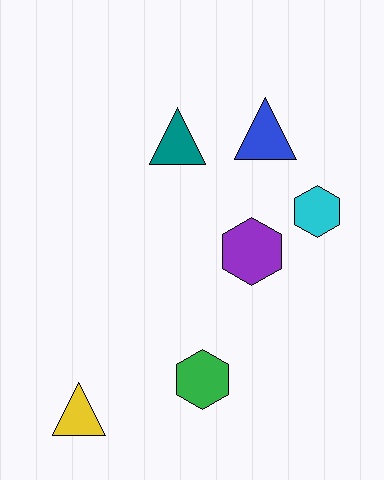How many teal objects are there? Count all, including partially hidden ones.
There is 1 teal object.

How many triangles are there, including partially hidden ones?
There are 3 triangles.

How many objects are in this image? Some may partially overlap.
There are 6 objects.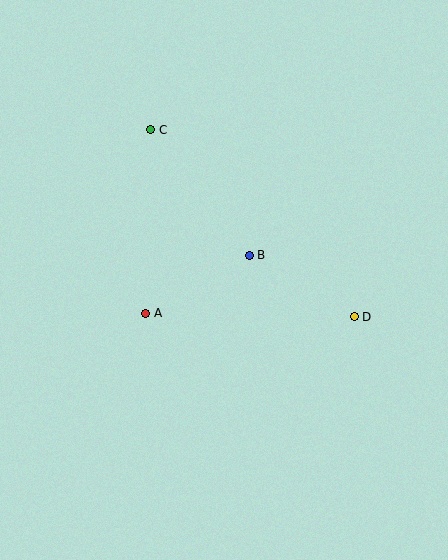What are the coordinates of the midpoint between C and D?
The midpoint between C and D is at (252, 223).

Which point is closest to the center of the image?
Point B at (249, 255) is closest to the center.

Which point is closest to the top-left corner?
Point C is closest to the top-left corner.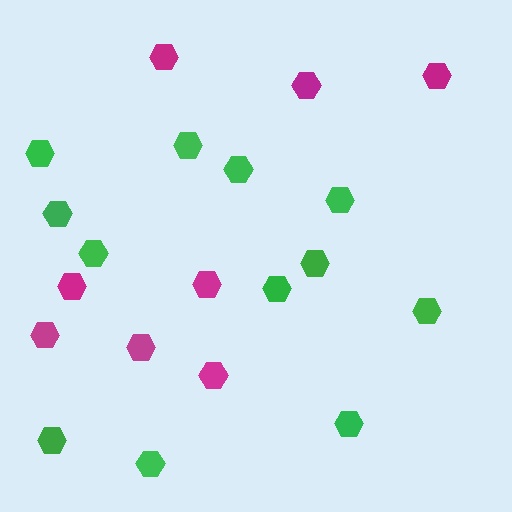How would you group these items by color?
There are 2 groups: one group of magenta hexagons (8) and one group of green hexagons (12).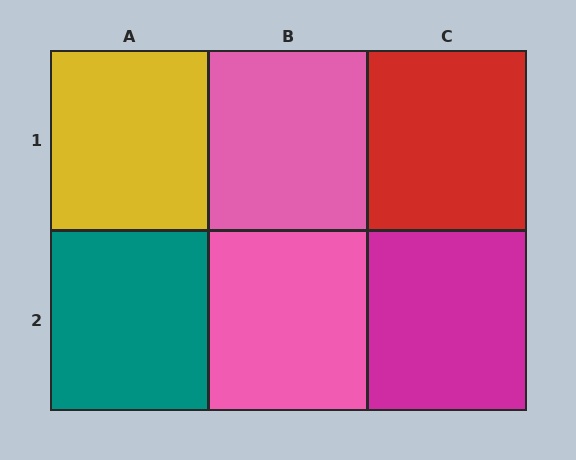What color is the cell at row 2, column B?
Pink.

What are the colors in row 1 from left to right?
Yellow, pink, red.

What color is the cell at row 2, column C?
Magenta.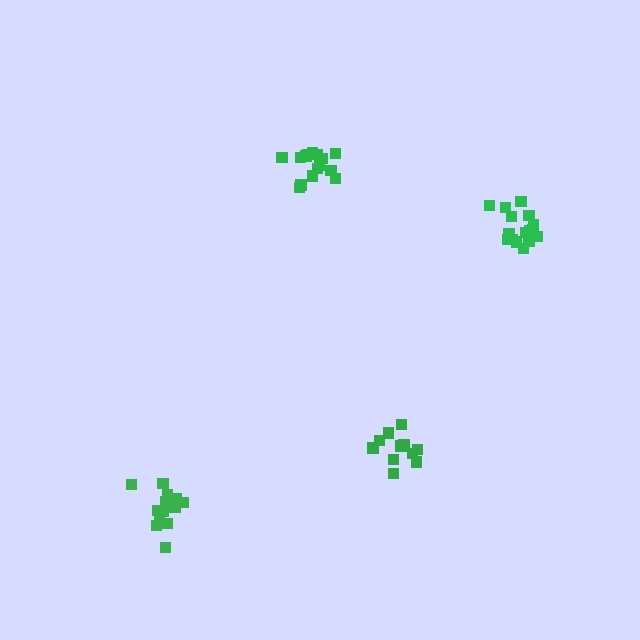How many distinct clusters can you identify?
There are 4 distinct clusters.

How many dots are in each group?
Group 1: 15 dots, Group 2: 16 dots, Group 3: 11 dots, Group 4: 16 dots (58 total).